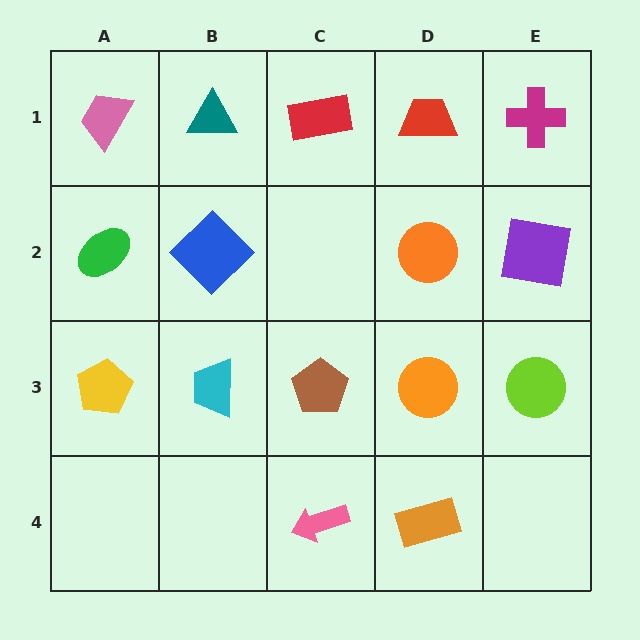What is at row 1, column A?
A pink trapezoid.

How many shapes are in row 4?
2 shapes.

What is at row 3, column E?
A lime circle.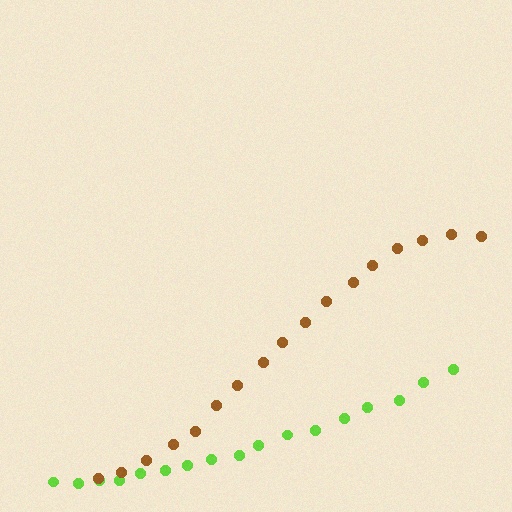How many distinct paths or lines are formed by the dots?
There are 2 distinct paths.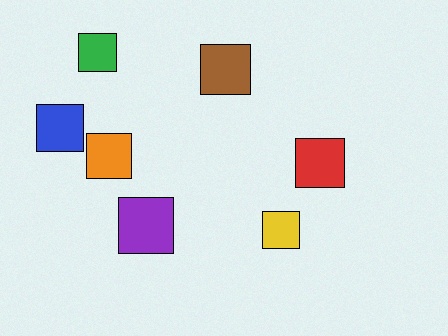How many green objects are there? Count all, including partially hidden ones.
There is 1 green object.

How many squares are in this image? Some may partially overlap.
There are 7 squares.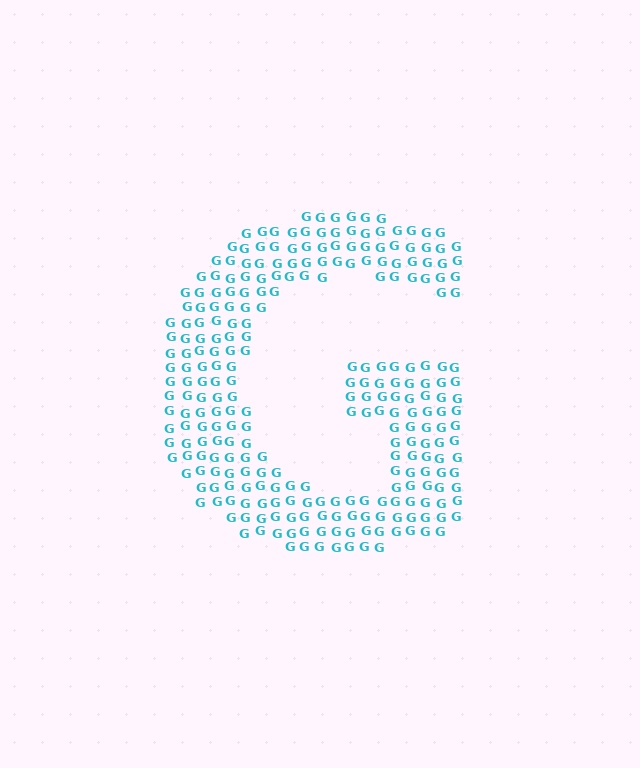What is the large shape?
The large shape is the letter G.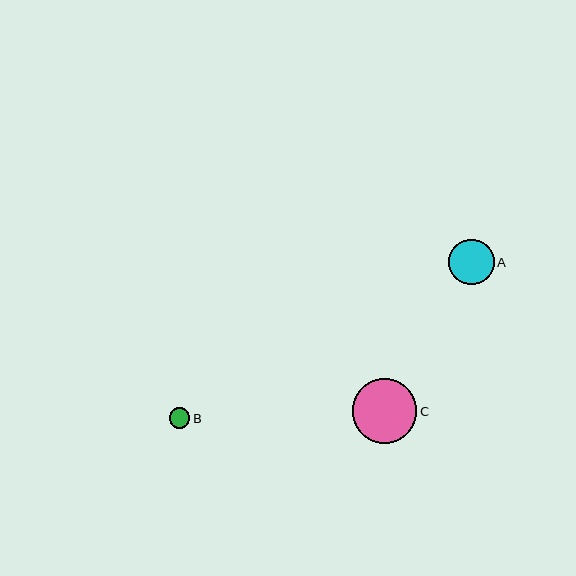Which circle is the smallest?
Circle B is the smallest with a size of approximately 20 pixels.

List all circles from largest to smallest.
From largest to smallest: C, A, B.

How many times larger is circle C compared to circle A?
Circle C is approximately 1.4 times the size of circle A.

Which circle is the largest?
Circle C is the largest with a size of approximately 65 pixels.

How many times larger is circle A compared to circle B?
Circle A is approximately 2.2 times the size of circle B.